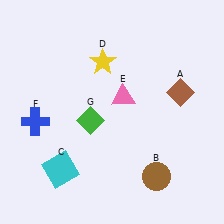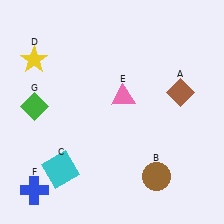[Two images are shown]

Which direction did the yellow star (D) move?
The yellow star (D) moved left.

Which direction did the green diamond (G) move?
The green diamond (G) moved left.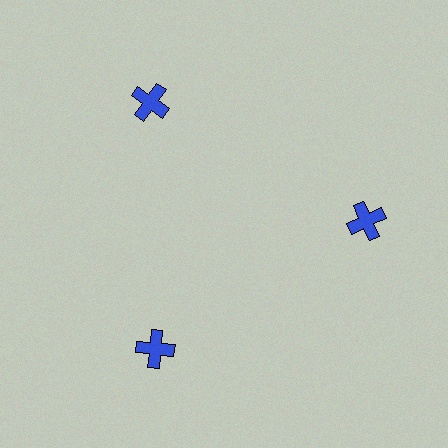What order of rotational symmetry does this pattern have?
This pattern has 3-fold rotational symmetry.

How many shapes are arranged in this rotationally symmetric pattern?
There are 3 shapes, arranged in 3 groups of 1.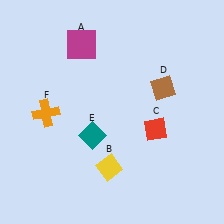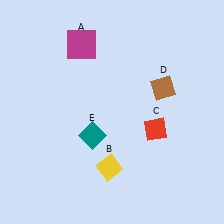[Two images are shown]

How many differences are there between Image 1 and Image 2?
There is 1 difference between the two images.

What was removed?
The orange cross (F) was removed in Image 2.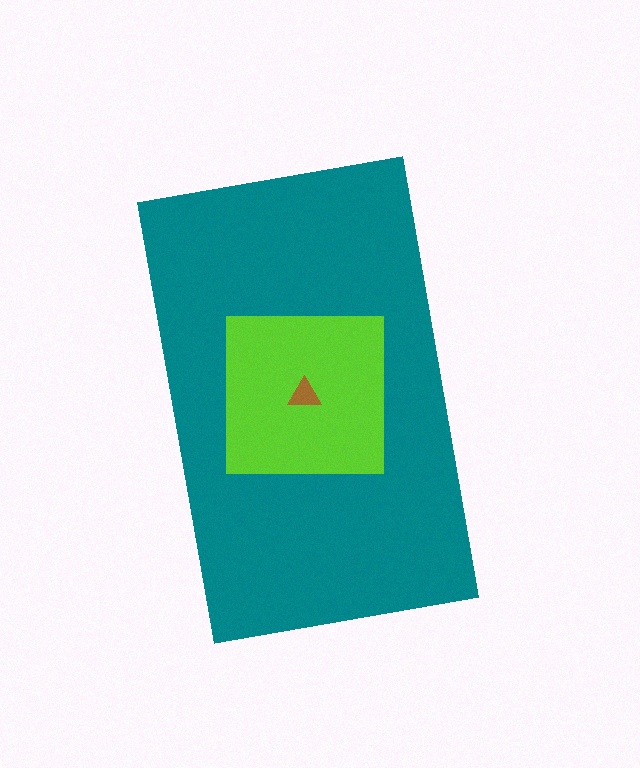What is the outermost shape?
The teal rectangle.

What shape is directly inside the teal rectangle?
The lime square.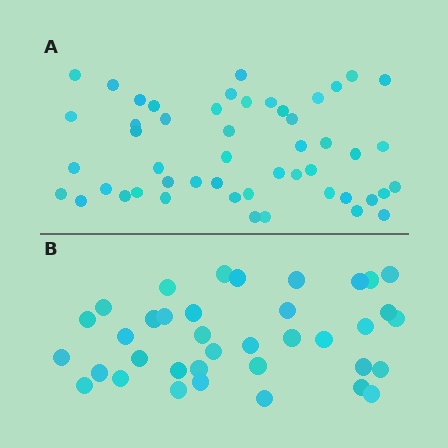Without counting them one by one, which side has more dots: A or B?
Region A (the top region) has more dots.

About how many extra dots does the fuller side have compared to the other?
Region A has approximately 15 more dots than region B.